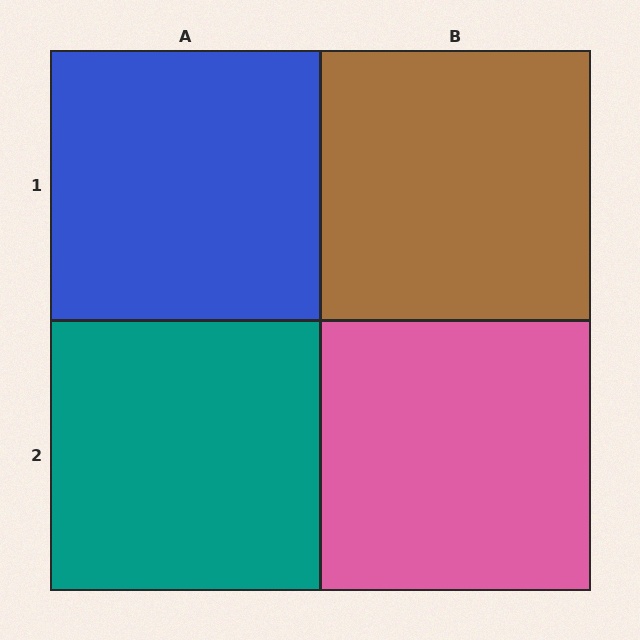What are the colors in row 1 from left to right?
Blue, brown.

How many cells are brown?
1 cell is brown.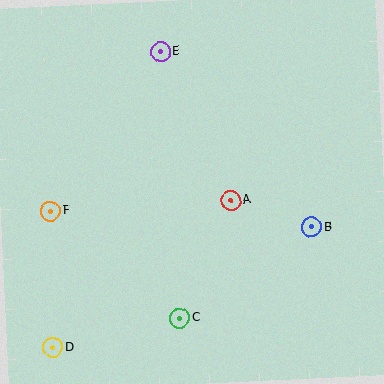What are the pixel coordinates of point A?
Point A is at (231, 200).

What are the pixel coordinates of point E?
Point E is at (160, 51).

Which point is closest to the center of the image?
Point A at (231, 200) is closest to the center.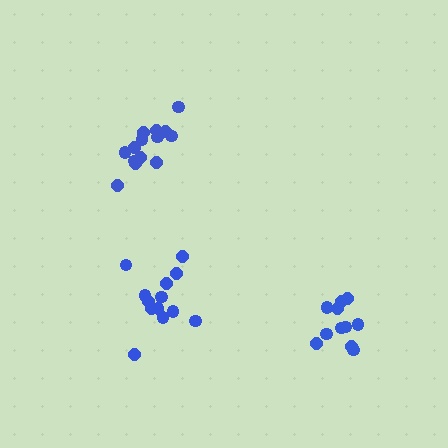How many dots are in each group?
Group 1: 14 dots, Group 2: 14 dots, Group 3: 11 dots (39 total).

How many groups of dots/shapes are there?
There are 3 groups.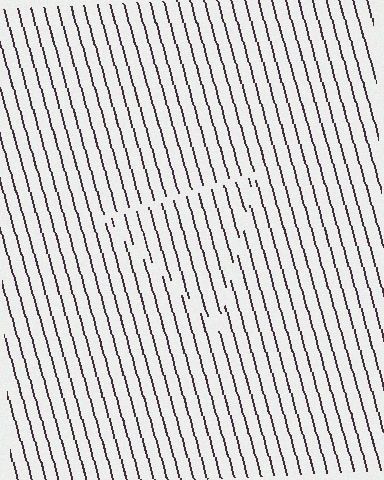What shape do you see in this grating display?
An illusory triangle. The interior of the shape contains the same grating, shifted by half a period — the contour is defined by the phase discontinuity where line-ends from the inner and outer gratings abut.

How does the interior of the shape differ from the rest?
The interior of the shape contains the same grating, shifted by half a period — the contour is defined by the phase discontinuity where line-ends from the inner and outer gratings abut.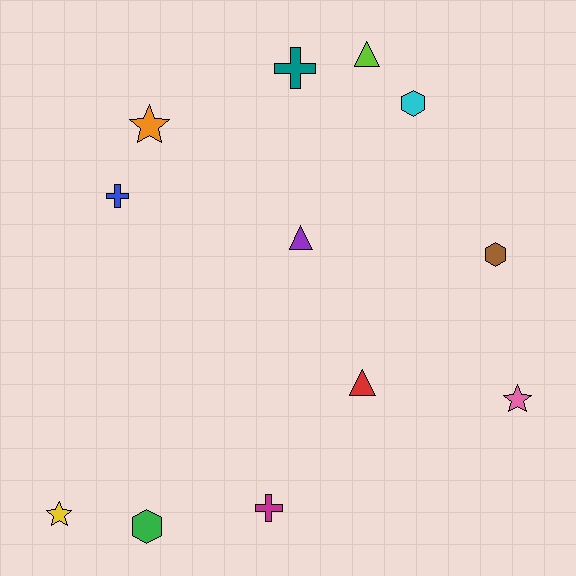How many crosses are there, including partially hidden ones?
There are 3 crosses.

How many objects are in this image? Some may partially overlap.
There are 12 objects.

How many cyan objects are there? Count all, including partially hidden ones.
There is 1 cyan object.